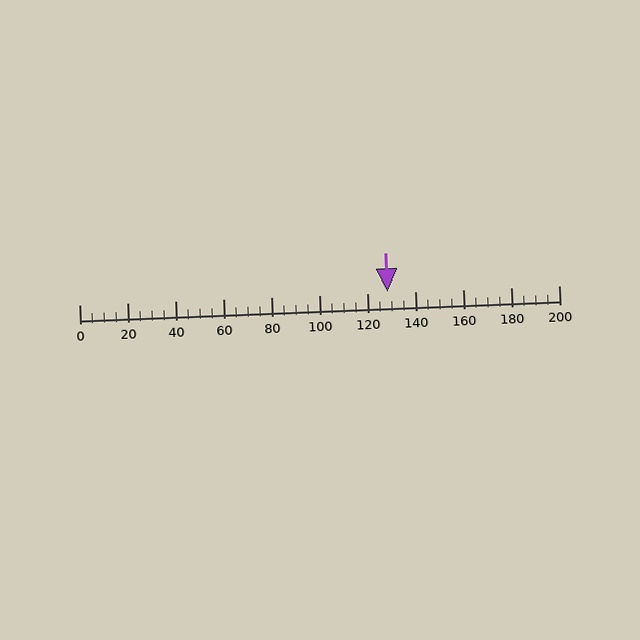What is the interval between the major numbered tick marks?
The major tick marks are spaced 20 units apart.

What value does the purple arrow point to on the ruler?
The purple arrow points to approximately 128.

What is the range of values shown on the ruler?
The ruler shows values from 0 to 200.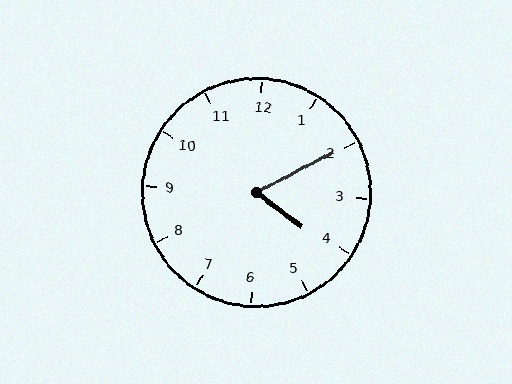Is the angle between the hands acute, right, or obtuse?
It is acute.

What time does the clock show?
4:10.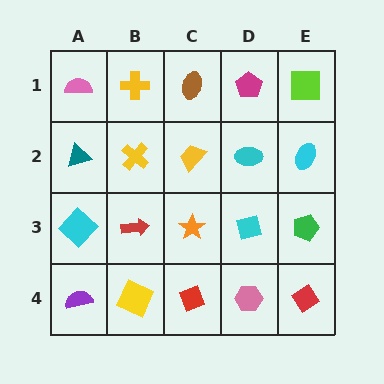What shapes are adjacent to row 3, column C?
A yellow trapezoid (row 2, column C), a red diamond (row 4, column C), a red arrow (row 3, column B), a cyan square (row 3, column D).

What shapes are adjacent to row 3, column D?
A cyan ellipse (row 2, column D), a pink hexagon (row 4, column D), an orange star (row 3, column C), a green pentagon (row 3, column E).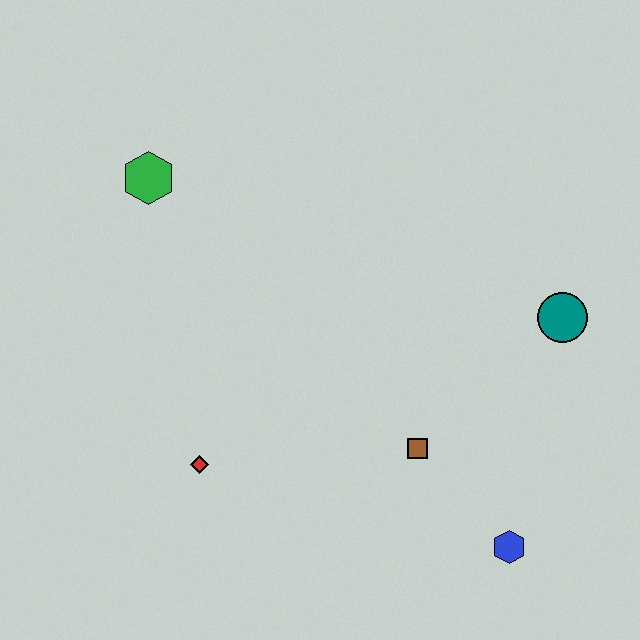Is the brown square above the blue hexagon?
Yes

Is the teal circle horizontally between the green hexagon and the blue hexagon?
No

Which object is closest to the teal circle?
The brown square is closest to the teal circle.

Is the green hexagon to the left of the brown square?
Yes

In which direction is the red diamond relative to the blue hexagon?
The red diamond is to the left of the blue hexagon.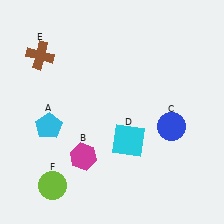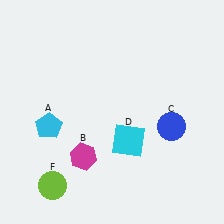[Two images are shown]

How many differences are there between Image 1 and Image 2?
There is 1 difference between the two images.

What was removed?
The brown cross (E) was removed in Image 2.